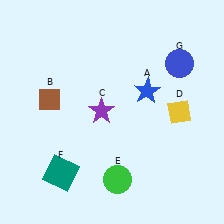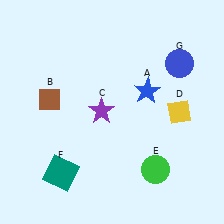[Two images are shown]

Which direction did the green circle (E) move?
The green circle (E) moved right.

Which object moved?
The green circle (E) moved right.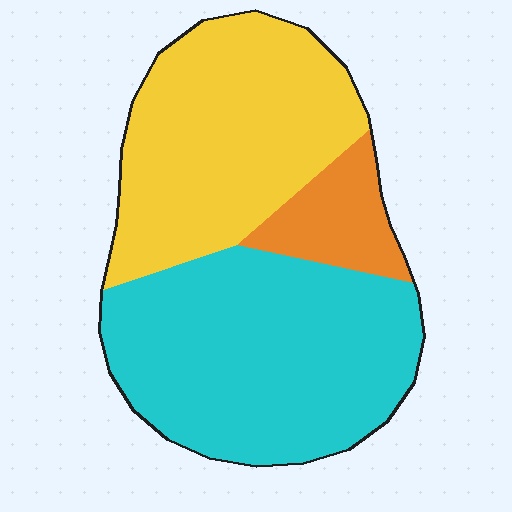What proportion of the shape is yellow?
Yellow covers roughly 40% of the shape.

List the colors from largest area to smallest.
From largest to smallest: cyan, yellow, orange.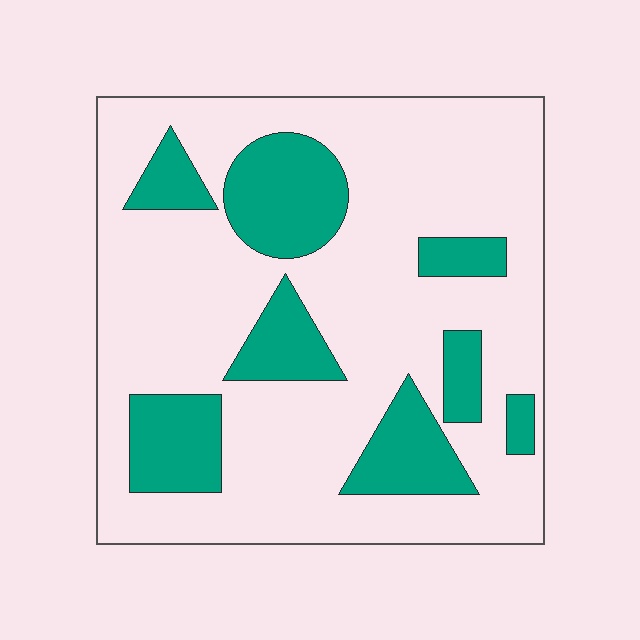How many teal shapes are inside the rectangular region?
8.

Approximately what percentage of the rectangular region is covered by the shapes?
Approximately 25%.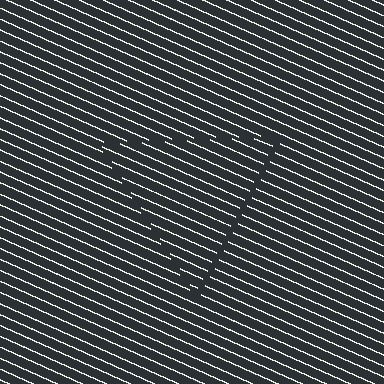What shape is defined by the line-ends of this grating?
An illusory triangle. The interior of the shape contains the same grating, shifted by half a period — the contour is defined by the phase discontinuity where line-ends from the inner and outer gratings abut.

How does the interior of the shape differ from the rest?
The interior of the shape contains the same grating, shifted by half a period — the contour is defined by the phase discontinuity where line-ends from the inner and outer gratings abut.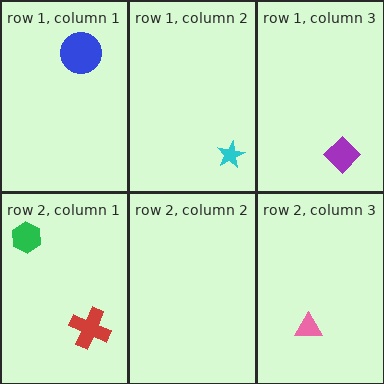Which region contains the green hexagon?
The row 2, column 1 region.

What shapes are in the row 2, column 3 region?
The pink triangle.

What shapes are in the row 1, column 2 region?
The cyan star.